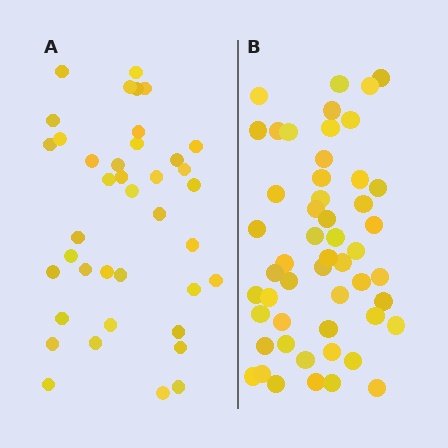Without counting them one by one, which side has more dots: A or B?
Region B (the right region) has more dots.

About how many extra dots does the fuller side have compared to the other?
Region B has approximately 15 more dots than region A.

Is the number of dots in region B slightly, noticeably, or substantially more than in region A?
Region B has noticeably more, but not dramatically so. The ratio is roughly 1.3 to 1.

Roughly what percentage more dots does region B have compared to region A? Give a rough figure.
About 35% more.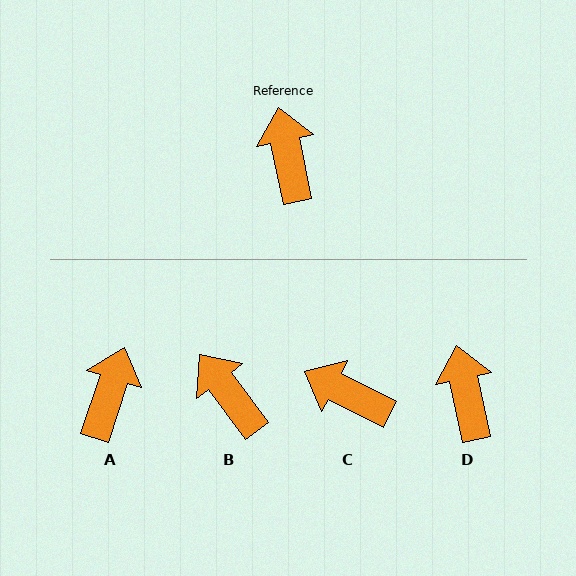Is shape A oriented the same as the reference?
No, it is off by about 30 degrees.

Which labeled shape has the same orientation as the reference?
D.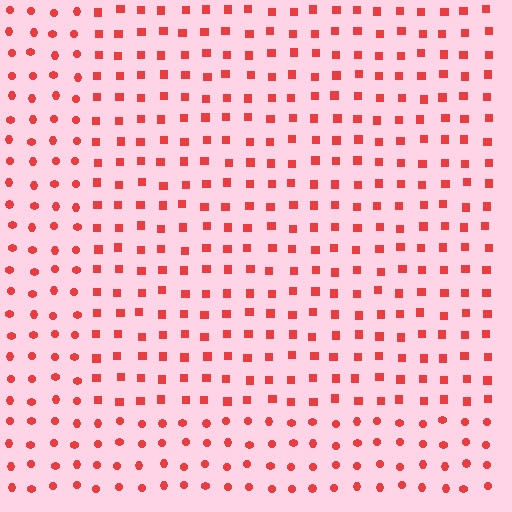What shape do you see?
I see a rectangle.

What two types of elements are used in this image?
The image uses squares inside the rectangle region and circles outside it.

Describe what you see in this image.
The image is filled with small red elements arranged in a uniform grid. A rectangle-shaped region contains squares, while the surrounding area contains circles. The boundary is defined purely by the change in element shape.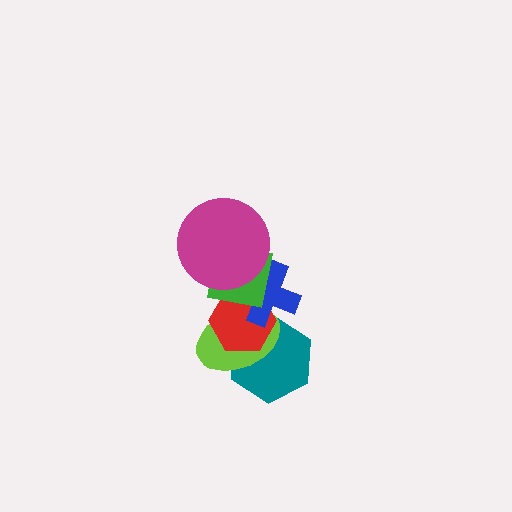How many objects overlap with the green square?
4 objects overlap with the green square.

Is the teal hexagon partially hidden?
Yes, it is partially covered by another shape.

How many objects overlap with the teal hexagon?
3 objects overlap with the teal hexagon.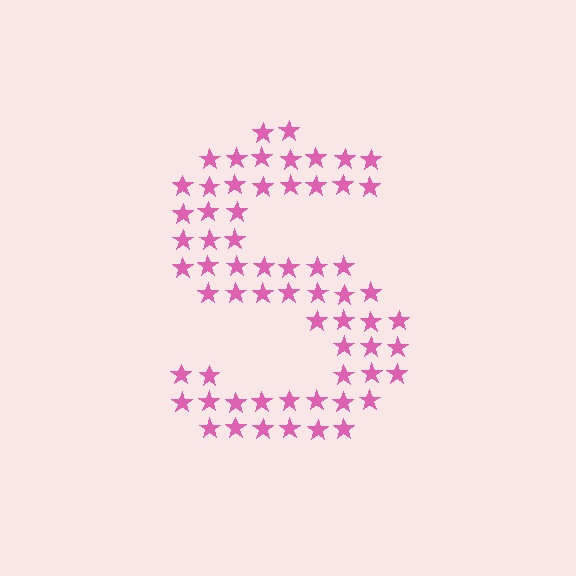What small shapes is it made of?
It is made of small stars.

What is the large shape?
The large shape is the letter S.